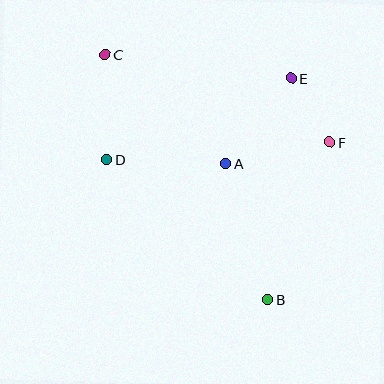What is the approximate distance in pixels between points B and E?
The distance between B and E is approximately 222 pixels.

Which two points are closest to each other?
Points E and F are closest to each other.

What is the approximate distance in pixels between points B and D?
The distance between B and D is approximately 214 pixels.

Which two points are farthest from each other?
Points B and C are farthest from each other.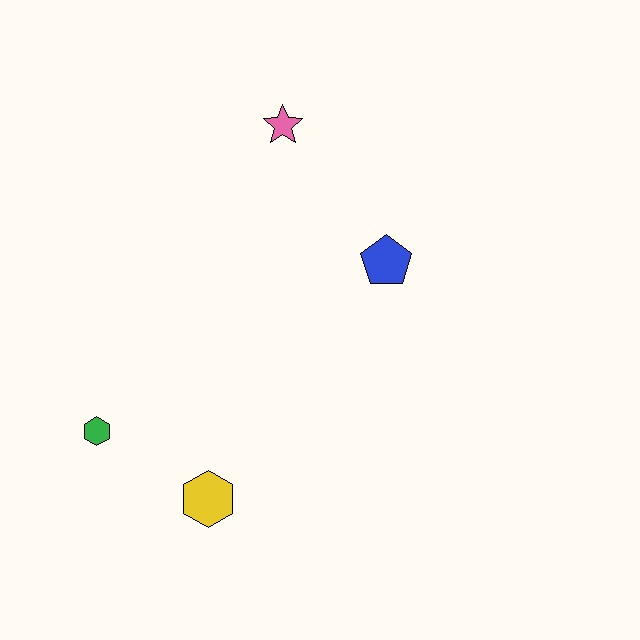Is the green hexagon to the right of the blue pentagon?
No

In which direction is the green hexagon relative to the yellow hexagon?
The green hexagon is to the left of the yellow hexagon.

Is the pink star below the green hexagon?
No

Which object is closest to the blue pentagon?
The pink star is closest to the blue pentagon.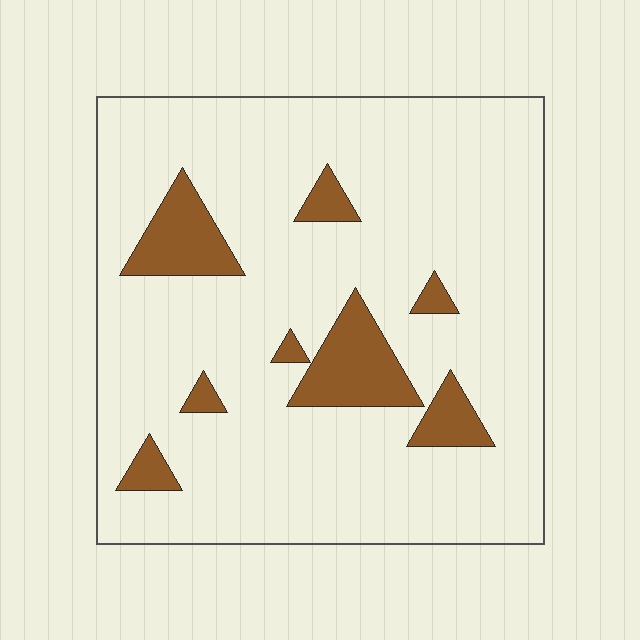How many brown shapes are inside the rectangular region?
8.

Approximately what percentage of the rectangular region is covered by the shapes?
Approximately 15%.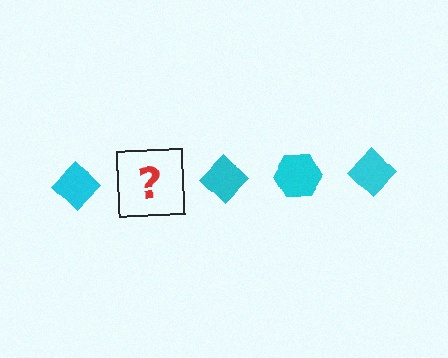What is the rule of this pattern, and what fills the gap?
The rule is that the pattern cycles through diamond, hexagon shapes in cyan. The gap should be filled with a cyan hexagon.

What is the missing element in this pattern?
The missing element is a cyan hexagon.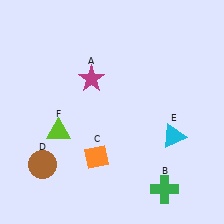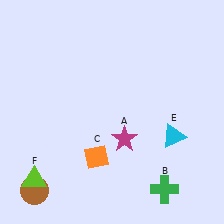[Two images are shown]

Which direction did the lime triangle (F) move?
The lime triangle (F) moved down.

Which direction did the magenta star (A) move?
The magenta star (A) moved down.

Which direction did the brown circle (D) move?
The brown circle (D) moved down.